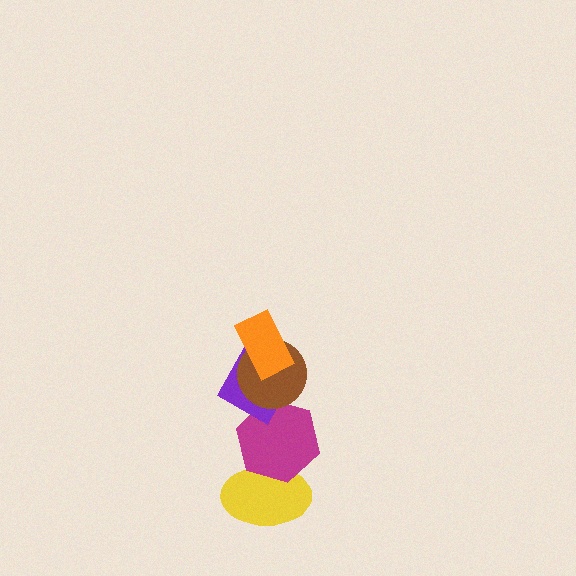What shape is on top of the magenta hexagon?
The purple diamond is on top of the magenta hexagon.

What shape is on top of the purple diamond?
The brown circle is on top of the purple diamond.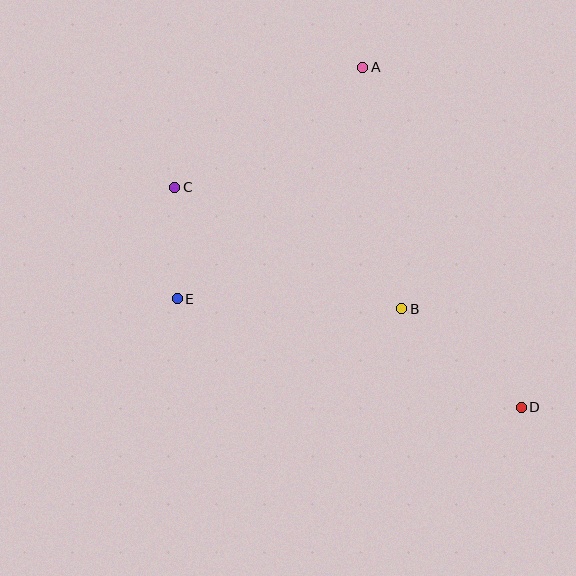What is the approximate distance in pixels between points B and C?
The distance between B and C is approximately 257 pixels.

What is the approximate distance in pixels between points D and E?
The distance between D and E is approximately 361 pixels.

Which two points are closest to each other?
Points C and E are closest to each other.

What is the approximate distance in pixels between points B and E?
The distance between B and E is approximately 224 pixels.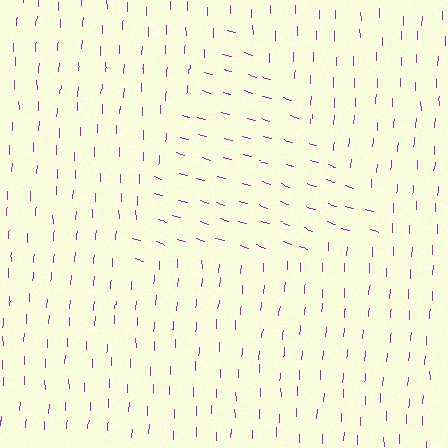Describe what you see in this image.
The image is filled with small purple line segments. A triangle region in the image has lines oriented differently from the surrounding lines, creating a visible texture boundary.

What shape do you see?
I see a triangle.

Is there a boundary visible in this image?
Yes, there is a texture boundary formed by a change in line orientation.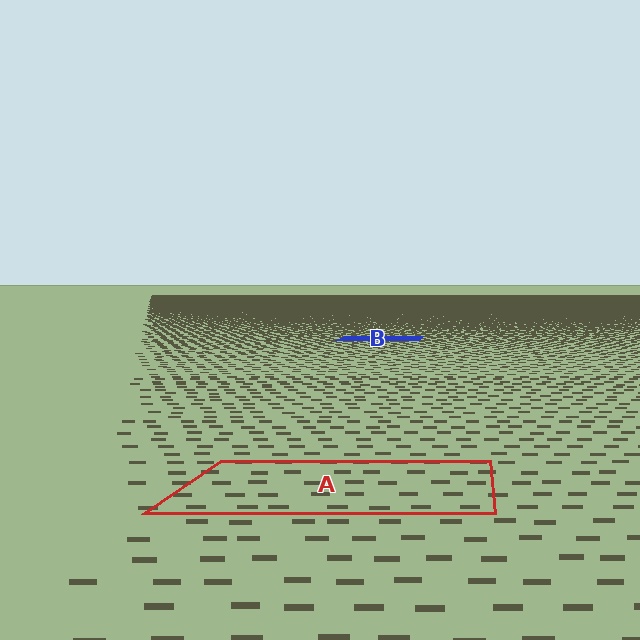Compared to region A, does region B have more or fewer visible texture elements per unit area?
Region B has more texture elements per unit area — they are packed more densely because it is farther away.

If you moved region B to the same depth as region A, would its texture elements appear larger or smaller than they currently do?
They would appear larger. At a closer depth, the same texture elements are projected at a bigger on-screen size.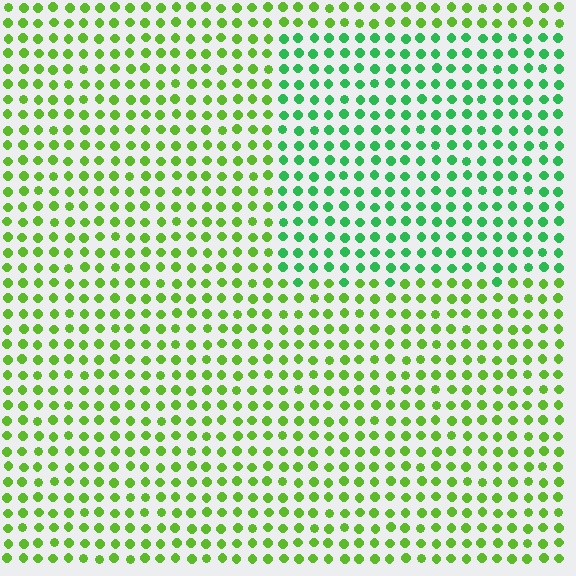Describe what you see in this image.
The image is filled with small lime elements in a uniform arrangement. A rectangle-shaped region is visible where the elements are tinted to a slightly different hue, forming a subtle color boundary.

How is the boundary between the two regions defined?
The boundary is defined purely by a slight shift in hue (about 37 degrees). Spacing, size, and orientation are identical on both sides.